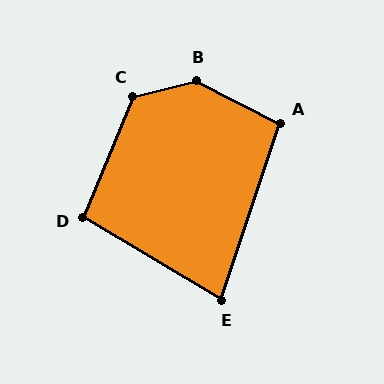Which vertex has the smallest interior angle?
E, at approximately 78 degrees.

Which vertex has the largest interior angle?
B, at approximately 138 degrees.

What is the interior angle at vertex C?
Approximately 127 degrees (obtuse).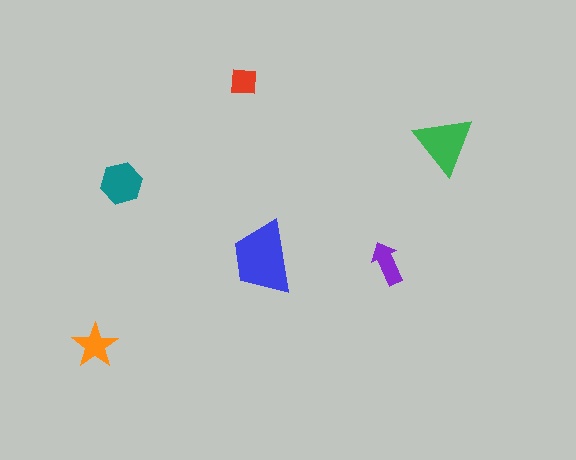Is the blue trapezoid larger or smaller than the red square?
Larger.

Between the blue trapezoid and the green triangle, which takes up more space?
The blue trapezoid.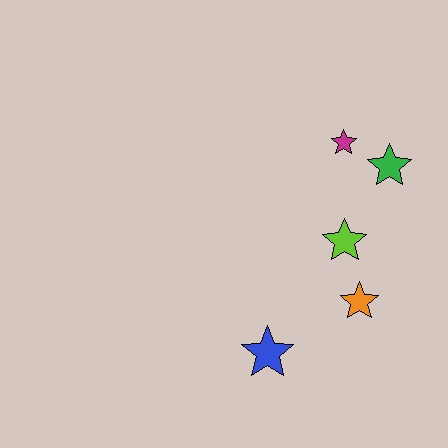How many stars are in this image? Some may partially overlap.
There are 5 stars.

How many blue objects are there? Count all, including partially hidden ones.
There is 1 blue object.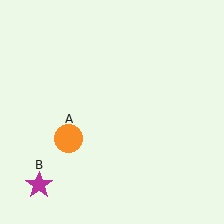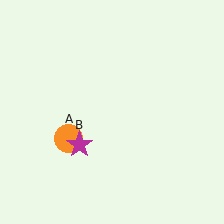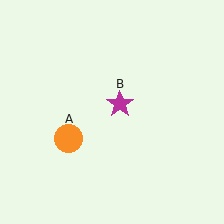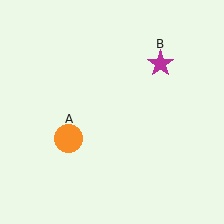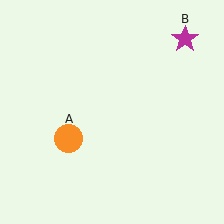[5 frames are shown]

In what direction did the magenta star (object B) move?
The magenta star (object B) moved up and to the right.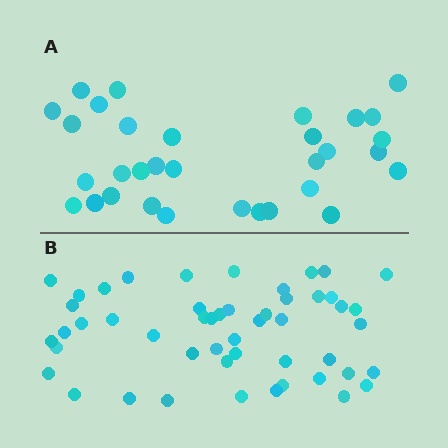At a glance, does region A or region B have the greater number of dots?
Region B (the bottom region) has more dots.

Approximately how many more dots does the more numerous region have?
Region B has approximately 20 more dots than region A.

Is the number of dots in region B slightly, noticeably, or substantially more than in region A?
Region B has substantially more. The ratio is roughly 1.6 to 1.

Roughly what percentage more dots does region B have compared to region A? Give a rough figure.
About 55% more.